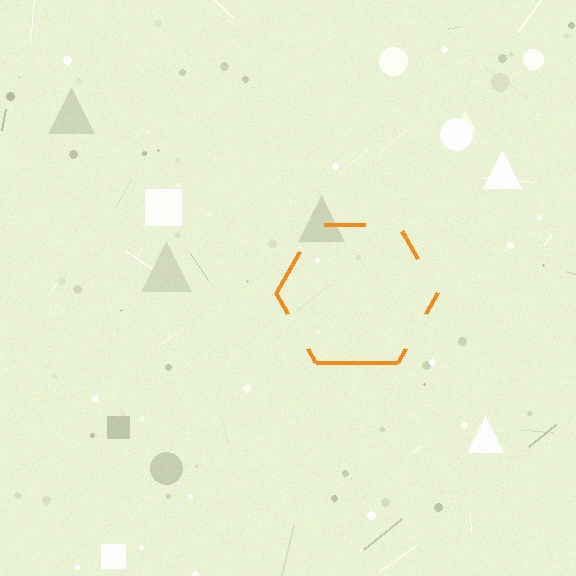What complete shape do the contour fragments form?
The contour fragments form a hexagon.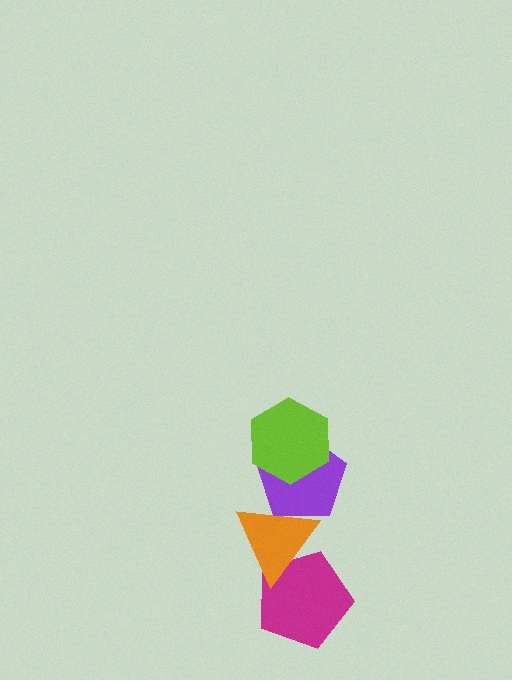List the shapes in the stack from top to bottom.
From top to bottom: the lime hexagon, the purple pentagon, the orange triangle, the magenta pentagon.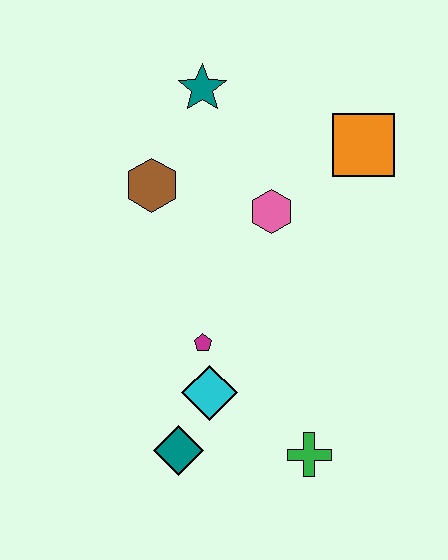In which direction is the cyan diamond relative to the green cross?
The cyan diamond is to the left of the green cross.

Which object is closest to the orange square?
The pink hexagon is closest to the orange square.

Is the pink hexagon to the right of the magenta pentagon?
Yes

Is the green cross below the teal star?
Yes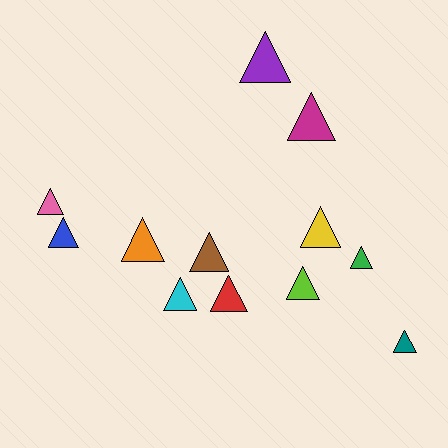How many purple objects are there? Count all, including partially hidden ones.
There is 1 purple object.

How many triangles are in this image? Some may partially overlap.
There are 12 triangles.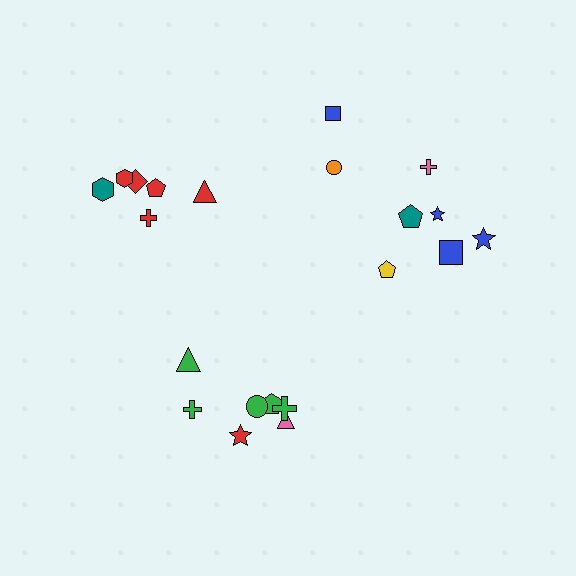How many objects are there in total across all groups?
There are 21 objects.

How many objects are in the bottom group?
There are 7 objects.